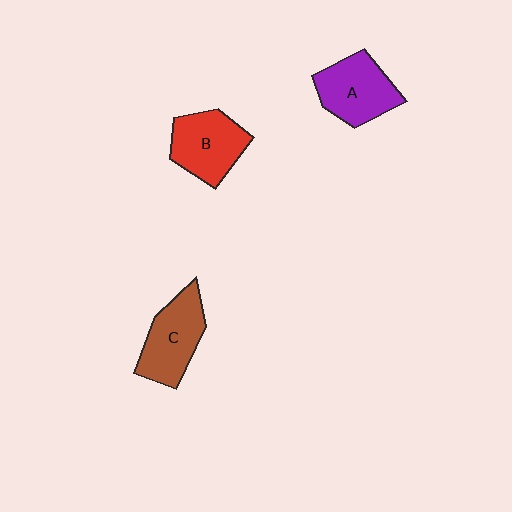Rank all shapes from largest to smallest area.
From largest to smallest: C (brown), A (purple), B (red).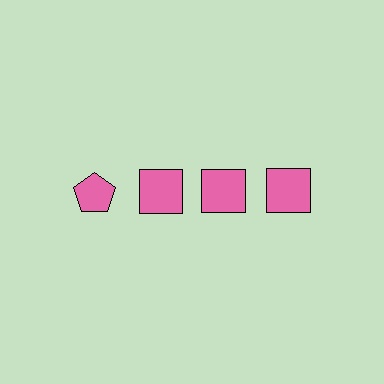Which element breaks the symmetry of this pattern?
The pink pentagon in the top row, leftmost column breaks the symmetry. All other shapes are pink squares.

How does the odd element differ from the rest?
It has a different shape: pentagon instead of square.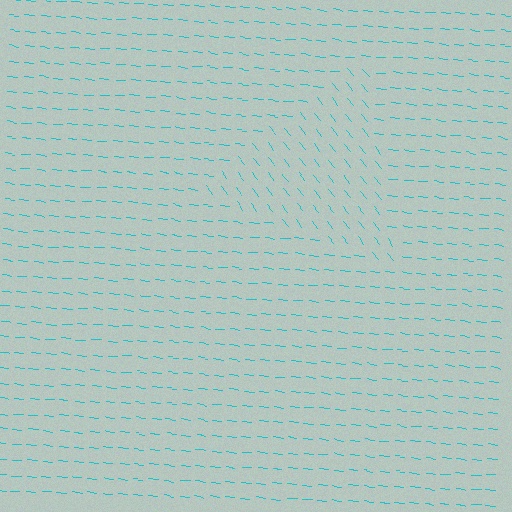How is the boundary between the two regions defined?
The boundary is defined purely by a change in line orientation (approximately 45 degrees difference). All lines are the same color and thickness.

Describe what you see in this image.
The image is filled with small cyan line segments. A triangle region in the image has lines oriented differently from the surrounding lines, creating a visible texture boundary.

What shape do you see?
I see a triangle.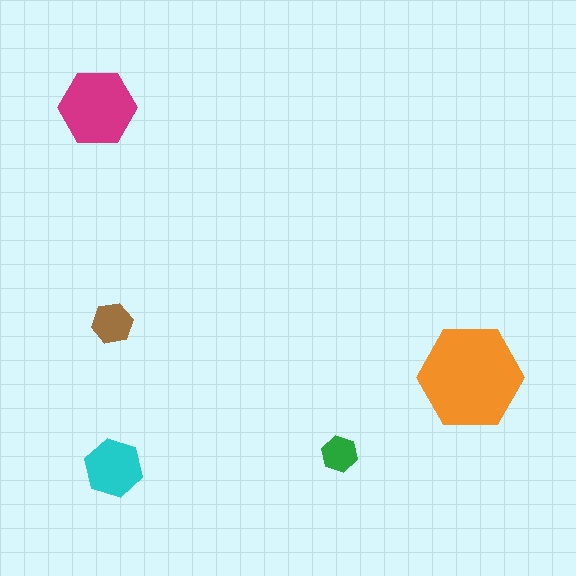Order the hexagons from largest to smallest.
the orange one, the magenta one, the cyan one, the brown one, the green one.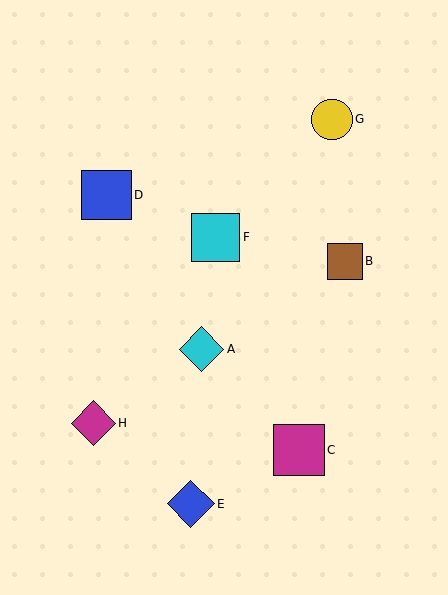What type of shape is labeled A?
Shape A is a cyan diamond.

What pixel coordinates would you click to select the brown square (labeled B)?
Click at (345, 261) to select the brown square B.